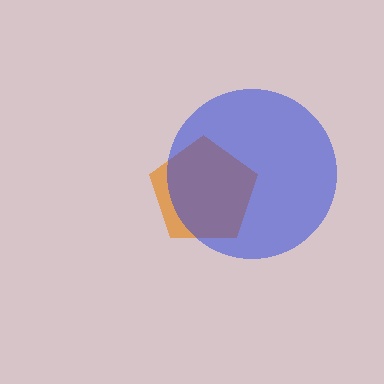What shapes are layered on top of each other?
The layered shapes are: an orange pentagon, a blue circle.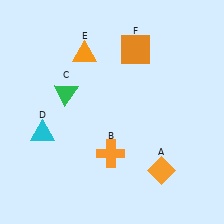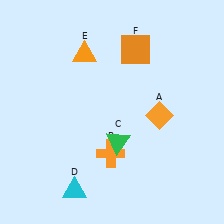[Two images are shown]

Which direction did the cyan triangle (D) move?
The cyan triangle (D) moved down.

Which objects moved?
The objects that moved are: the orange diamond (A), the green triangle (C), the cyan triangle (D).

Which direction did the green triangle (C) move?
The green triangle (C) moved right.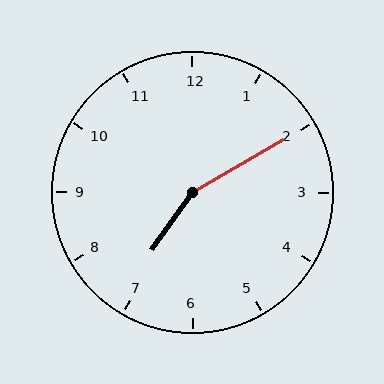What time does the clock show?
7:10.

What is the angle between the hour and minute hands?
Approximately 155 degrees.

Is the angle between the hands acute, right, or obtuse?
It is obtuse.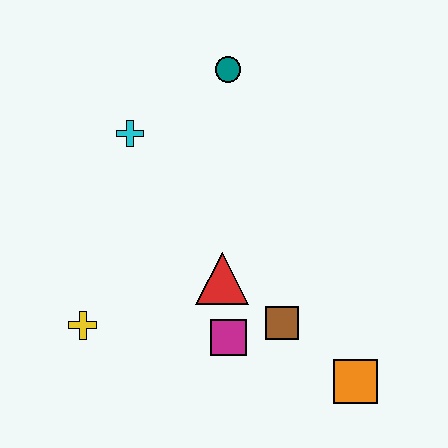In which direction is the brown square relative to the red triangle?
The brown square is to the right of the red triangle.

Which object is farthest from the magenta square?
The teal circle is farthest from the magenta square.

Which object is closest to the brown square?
The magenta square is closest to the brown square.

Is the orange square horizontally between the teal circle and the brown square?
No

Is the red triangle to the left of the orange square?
Yes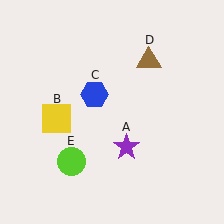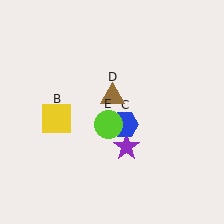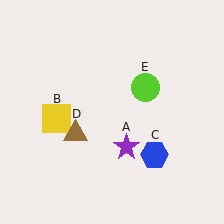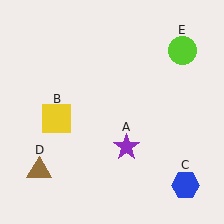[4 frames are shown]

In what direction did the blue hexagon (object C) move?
The blue hexagon (object C) moved down and to the right.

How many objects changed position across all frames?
3 objects changed position: blue hexagon (object C), brown triangle (object D), lime circle (object E).